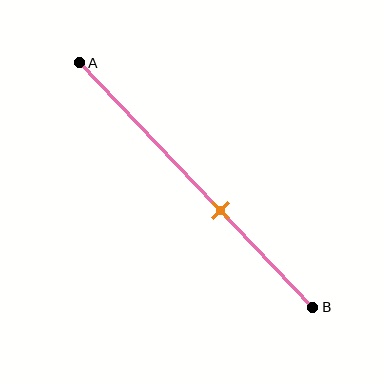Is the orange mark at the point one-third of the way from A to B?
No, the mark is at about 60% from A, not at the 33% one-third point.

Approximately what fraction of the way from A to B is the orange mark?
The orange mark is approximately 60% of the way from A to B.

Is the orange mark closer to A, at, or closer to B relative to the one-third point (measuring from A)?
The orange mark is closer to point B than the one-third point of segment AB.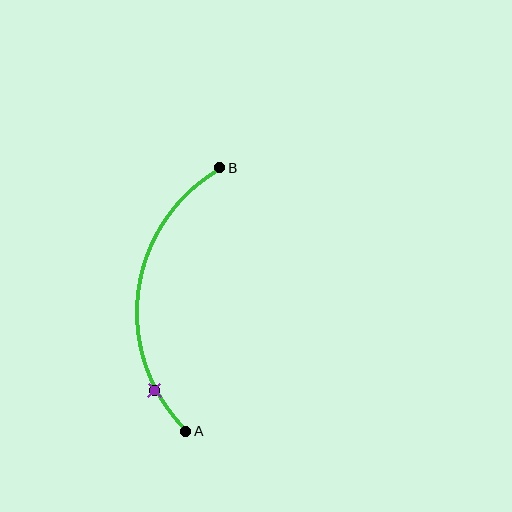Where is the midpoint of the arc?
The arc midpoint is the point on the curve farthest from the straight line joining A and B. It sits to the left of that line.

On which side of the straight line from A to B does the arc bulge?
The arc bulges to the left of the straight line connecting A and B.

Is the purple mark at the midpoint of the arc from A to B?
No. The purple mark lies on the arc but is closer to endpoint A. The arc midpoint would be at the point on the curve equidistant along the arc from both A and B.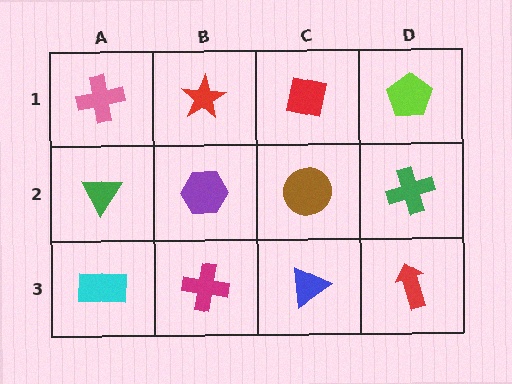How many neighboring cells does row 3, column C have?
3.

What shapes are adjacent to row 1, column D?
A green cross (row 2, column D), a red square (row 1, column C).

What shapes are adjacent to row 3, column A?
A green triangle (row 2, column A), a magenta cross (row 3, column B).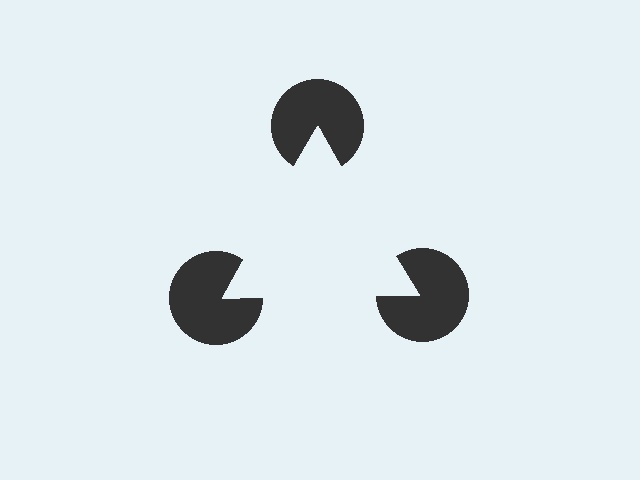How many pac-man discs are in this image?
There are 3 — one at each vertex of the illusory triangle.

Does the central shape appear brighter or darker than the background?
It typically appears slightly brighter than the background, even though no actual brightness change is drawn.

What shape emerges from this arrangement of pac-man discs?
An illusory triangle — its edges are inferred from the aligned wedge cuts in the pac-man discs, not physically drawn.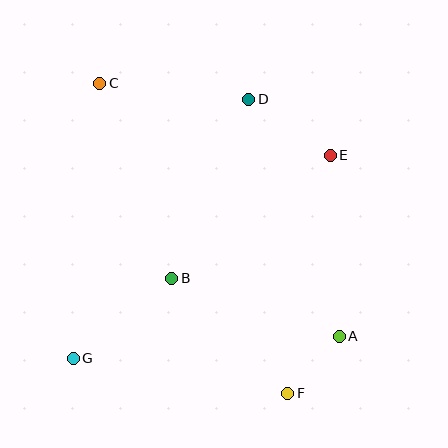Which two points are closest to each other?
Points A and F are closest to each other.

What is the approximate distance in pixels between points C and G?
The distance between C and G is approximately 276 pixels.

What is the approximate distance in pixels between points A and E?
The distance between A and E is approximately 181 pixels.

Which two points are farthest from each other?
Points C and F are farthest from each other.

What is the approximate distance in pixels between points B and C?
The distance between B and C is approximately 208 pixels.